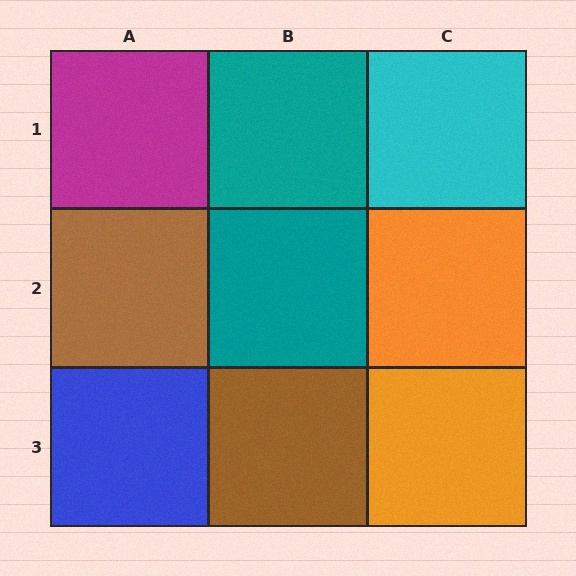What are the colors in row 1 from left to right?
Magenta, teal, cyan.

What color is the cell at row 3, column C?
Orange.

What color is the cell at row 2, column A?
Brown.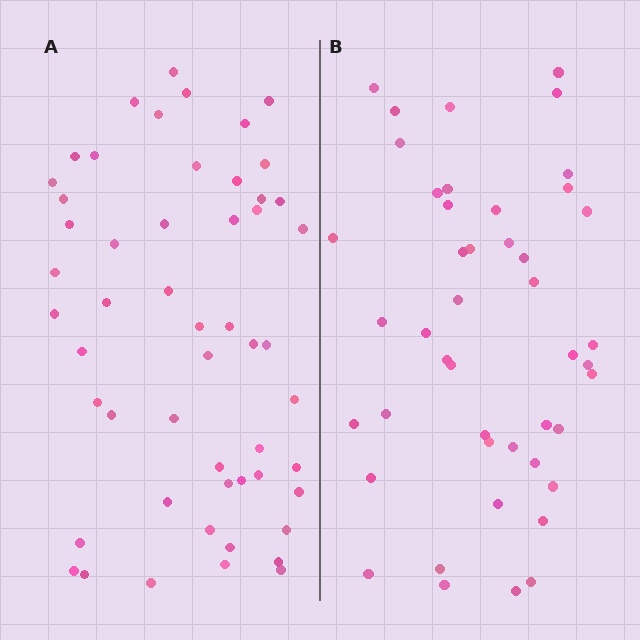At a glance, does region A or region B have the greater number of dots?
Region A (the left region) has more dots.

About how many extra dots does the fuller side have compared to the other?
Region A has roughly 8 or so more dots than region B.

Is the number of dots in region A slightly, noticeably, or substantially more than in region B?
Region A has only slightly more — the two regions are fairly close. The ratio is roughly 1.2 to 1.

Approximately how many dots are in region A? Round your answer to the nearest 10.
About 50 dots. (The exact count is 53, which rounds to 50.)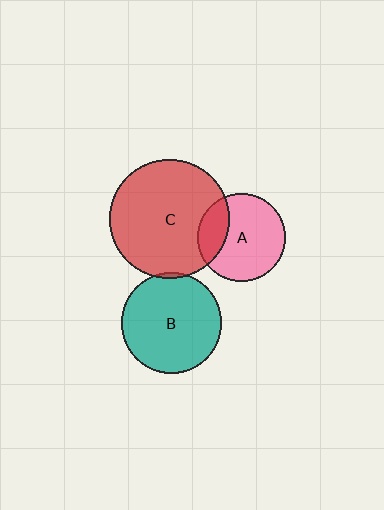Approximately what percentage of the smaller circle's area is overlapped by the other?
Approximately 25%.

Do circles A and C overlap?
Yes.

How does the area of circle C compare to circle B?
Approximately 1.4 times.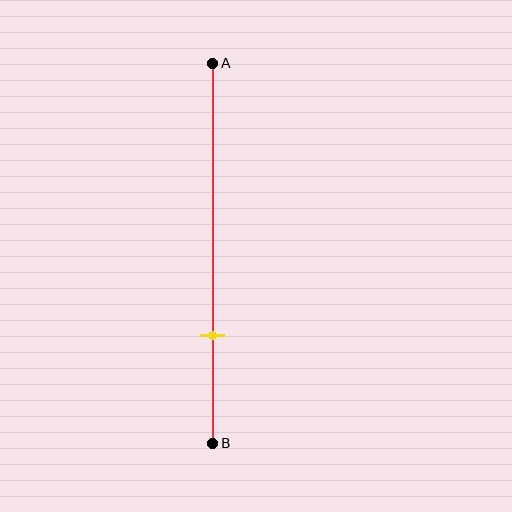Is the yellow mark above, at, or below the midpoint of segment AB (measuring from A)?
The yellow mark is below the midpoint of segment AB.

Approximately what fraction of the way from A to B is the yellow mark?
The yellow mark is approximately 70% of the way from A to B.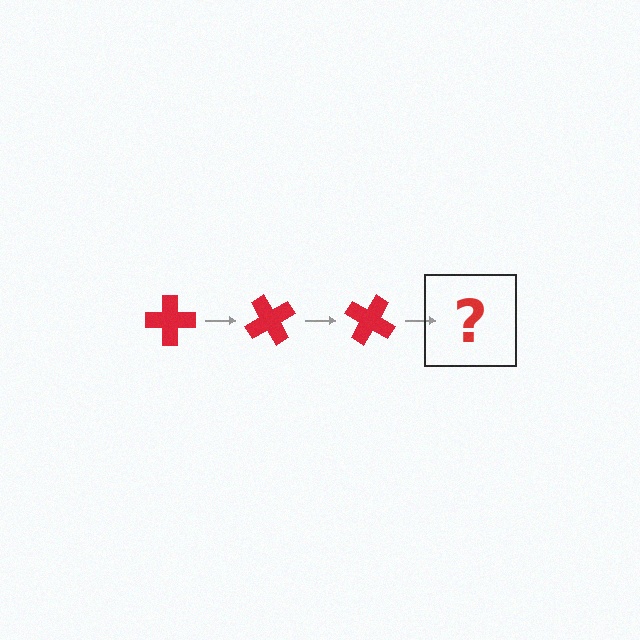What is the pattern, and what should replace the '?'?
The pattern is that the cross rotates 60 degrees each step. The '?' should be a red cross rotated 180 degrees.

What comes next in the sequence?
The next element should be a red cross rotated 180 degrees.